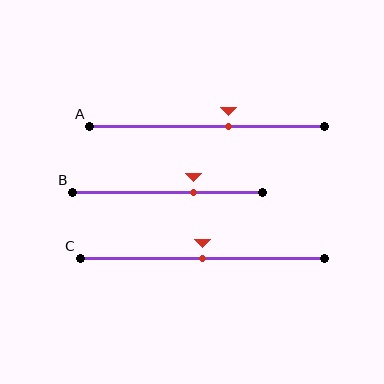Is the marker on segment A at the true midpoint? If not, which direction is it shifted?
No, the marker on segment A is shifted to the right by about 9% of the segment length.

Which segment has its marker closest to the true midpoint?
Segment C has its marker closest to the true midpoint.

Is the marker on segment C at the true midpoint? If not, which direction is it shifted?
Yes, the marker on segment C is at the true midpoint.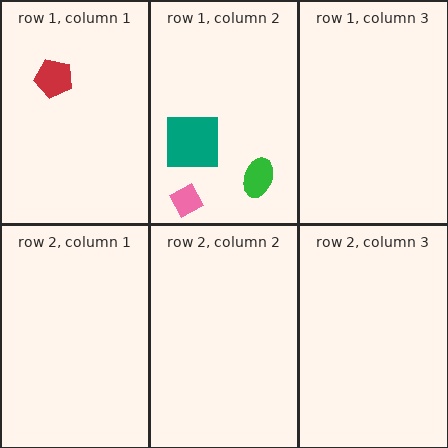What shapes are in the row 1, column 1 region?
The red pentagon.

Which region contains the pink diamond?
The row 1, column 2 region.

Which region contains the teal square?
The row 1, column 2 region.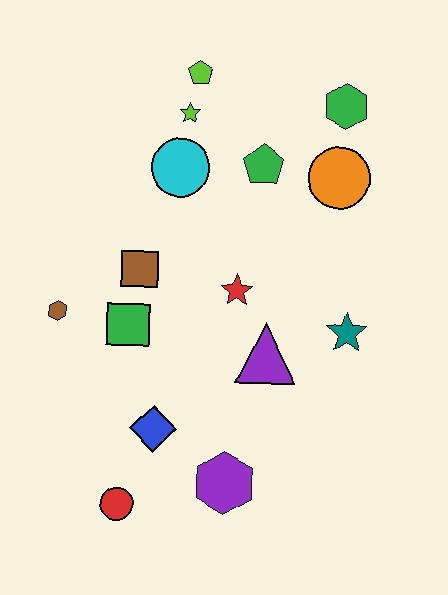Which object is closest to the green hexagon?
The orange circle is closest to the green hexagon.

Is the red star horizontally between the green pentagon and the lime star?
Yes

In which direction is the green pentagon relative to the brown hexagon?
The green pentagon is to the right of the brown hexagon.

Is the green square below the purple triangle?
No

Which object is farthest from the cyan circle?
The red circle is farthest from the cyan circle.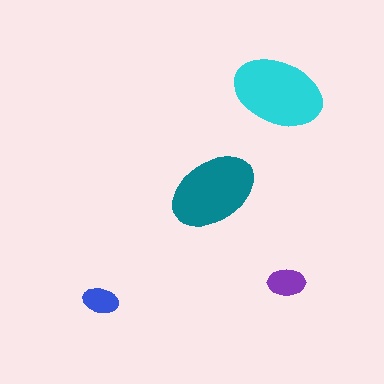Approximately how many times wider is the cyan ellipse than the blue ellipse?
About 2.5 times wider.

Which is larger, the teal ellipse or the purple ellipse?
The teal one.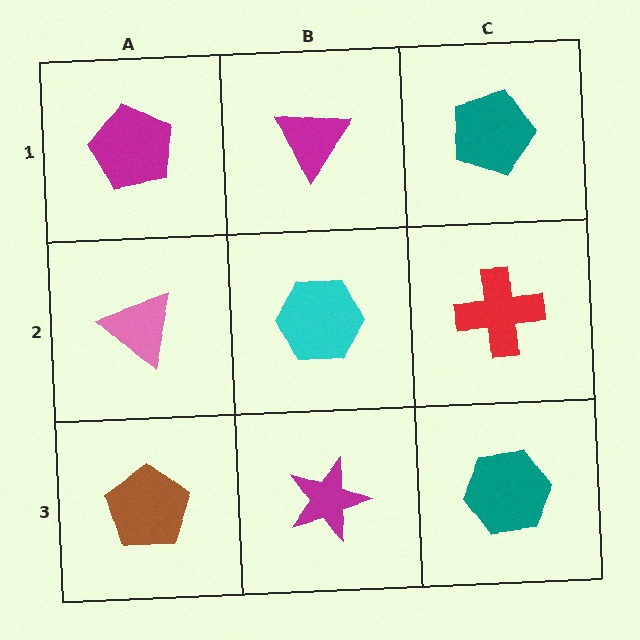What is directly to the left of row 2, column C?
A cyan hexagon.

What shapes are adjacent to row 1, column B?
A cyan hexagon (row 2, column B), a magenta pentagon (row 1, column A), a teal pentagon (row 1, column C).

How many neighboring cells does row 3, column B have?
3.